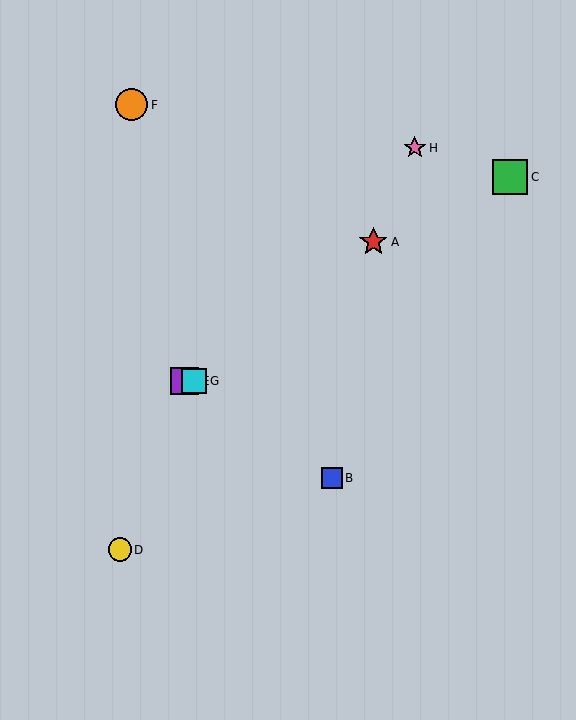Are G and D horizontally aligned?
No, G is at y≈381 and D is at y≈550.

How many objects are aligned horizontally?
2 objects (E, G) are aligned horizontally.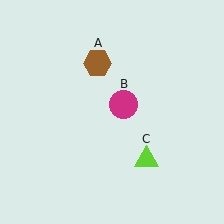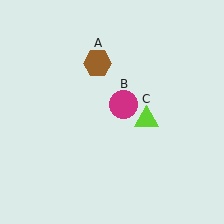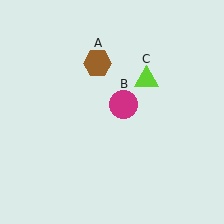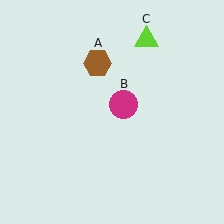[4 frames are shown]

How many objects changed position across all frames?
1 object changed position: lime triangle (object C).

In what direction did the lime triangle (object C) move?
The lime triangle (object C) moved up.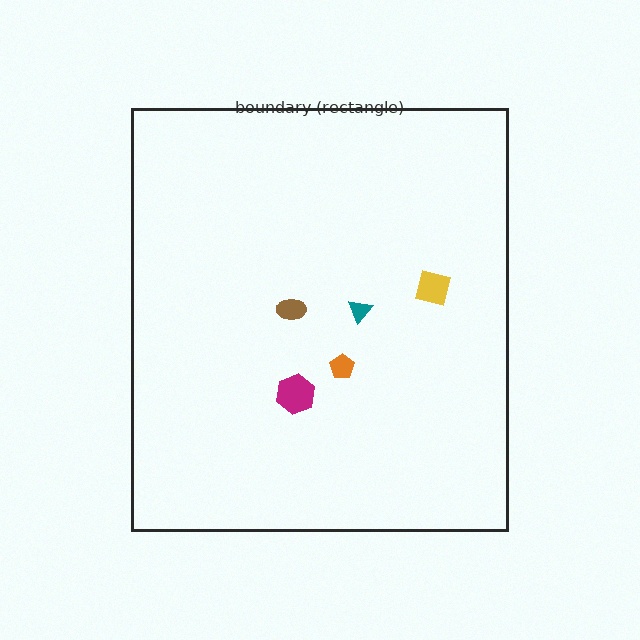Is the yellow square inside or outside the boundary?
Inside.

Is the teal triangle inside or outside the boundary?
Inside.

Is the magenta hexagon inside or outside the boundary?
Inside.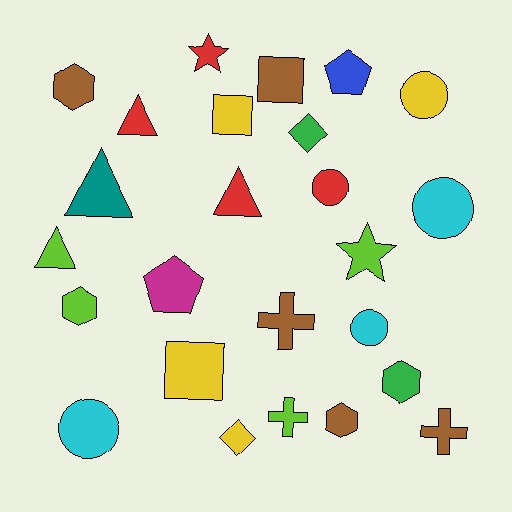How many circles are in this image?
There are 5 circles.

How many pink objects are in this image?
There are no pink objects.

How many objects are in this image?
There are 25 objects.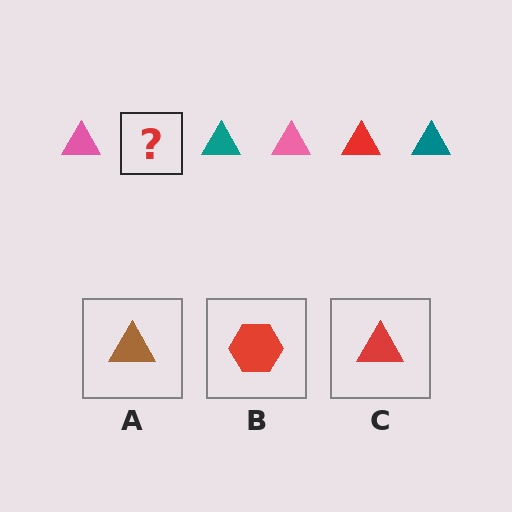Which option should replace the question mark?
Option C.